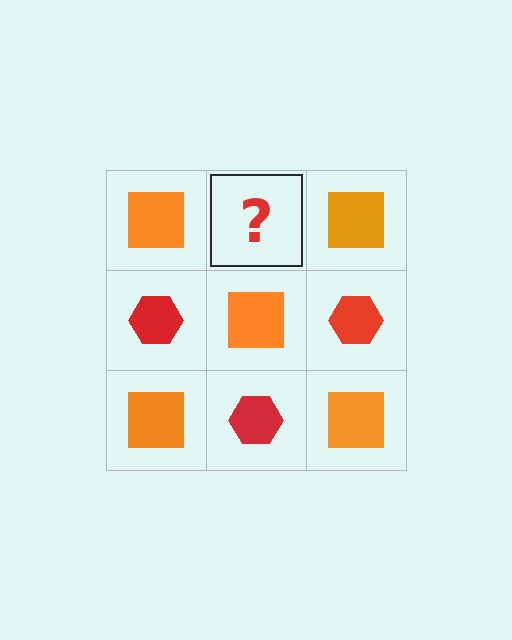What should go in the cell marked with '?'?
The missing cell should contain a red hexagon.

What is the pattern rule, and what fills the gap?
The rule is that it alternates orange square and red hexagon in a checkerboard pattern. The gap should be filled with a red hexagon.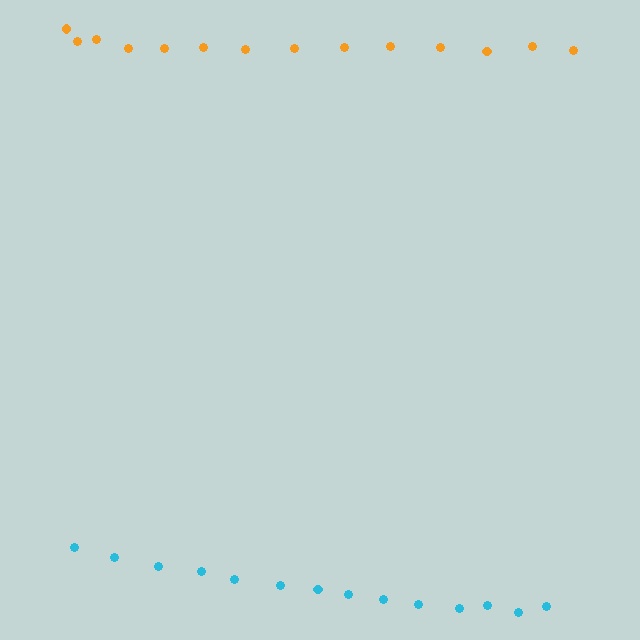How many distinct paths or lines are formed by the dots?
There are 2 distinct paths.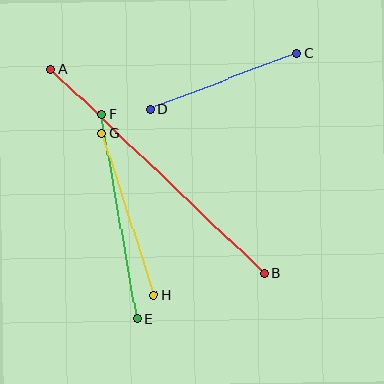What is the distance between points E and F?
The distance is approximately 207 pixels.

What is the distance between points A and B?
The distance is approximately 295 pixels.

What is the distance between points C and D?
The distance is approximately 157 pixels.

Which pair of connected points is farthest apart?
Points A and B are farthest apart.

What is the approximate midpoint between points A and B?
The midpoint is at approximately (158, 171) pixels.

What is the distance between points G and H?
The distance is approximately 170 pixels.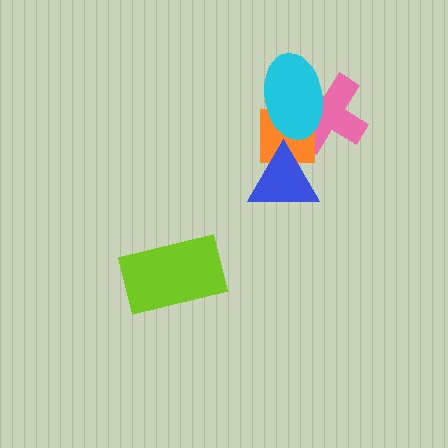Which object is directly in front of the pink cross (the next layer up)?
The orange square is directly in front of the pink cross.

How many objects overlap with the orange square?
3 objects overlap with the orange square.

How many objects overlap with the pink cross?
2 objects overlap with the pink cross.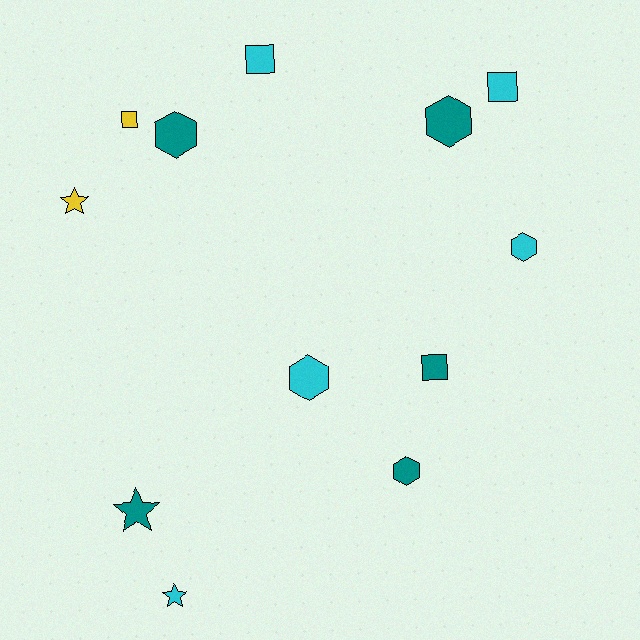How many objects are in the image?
There are 12 objects.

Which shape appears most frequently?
Hexagon, with 5 objects.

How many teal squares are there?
There is 1 teal square.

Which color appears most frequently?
Cyan, with 5 objects.